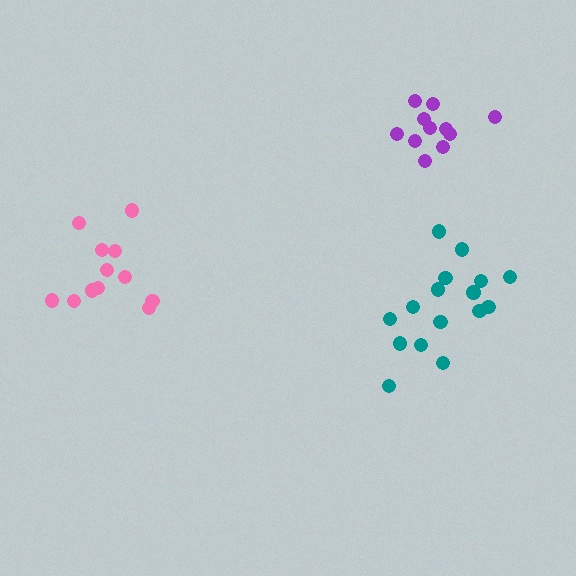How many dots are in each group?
Group 1: 12 dots, Group 2: 11 dots, Group 3: 16 dots (39 total).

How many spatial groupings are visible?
There are 3 spatial groupings.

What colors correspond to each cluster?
The clusters are colored: pink, purple, teal.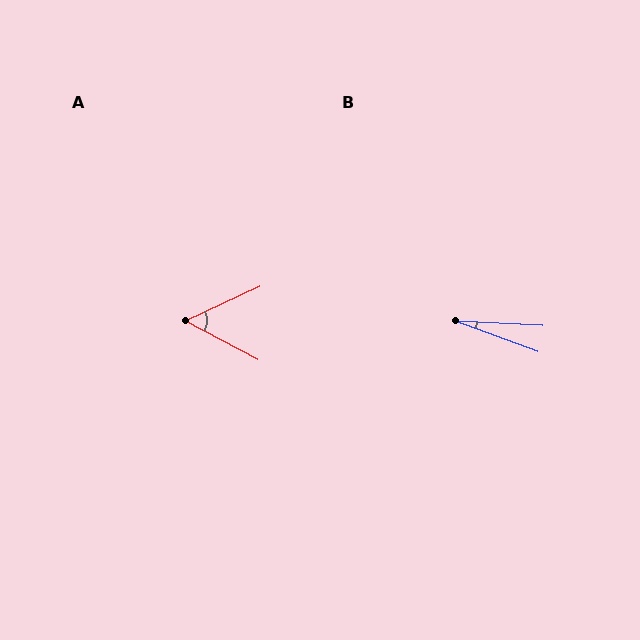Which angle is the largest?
A, at approximately 52 degrees.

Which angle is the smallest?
B, at approximately 17 degrees.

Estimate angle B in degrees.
Approximately 17 degrees.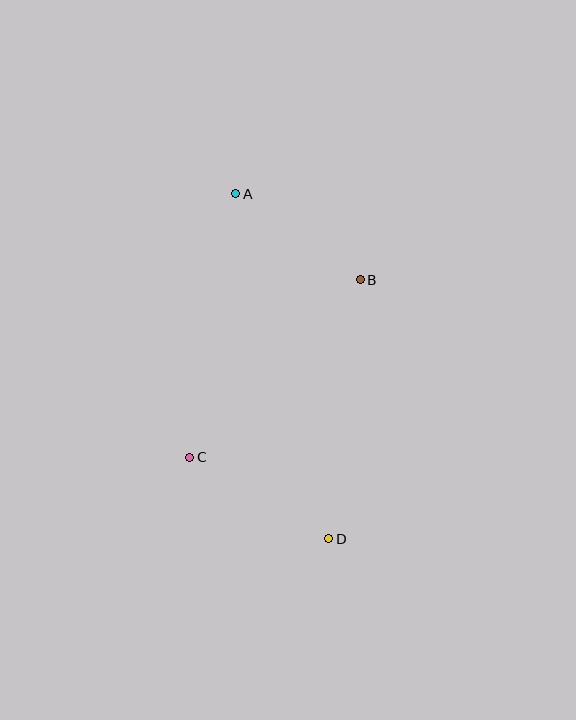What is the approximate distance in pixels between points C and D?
The distance between C and D is approximately 161 pixels.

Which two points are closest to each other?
Points A and B are closest to each other.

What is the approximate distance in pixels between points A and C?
The distance between A and C is approximately 268 pixels.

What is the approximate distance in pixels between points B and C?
The distance between B and C is approximately 246 pixels.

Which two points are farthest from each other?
Points A and D are farthest from each other.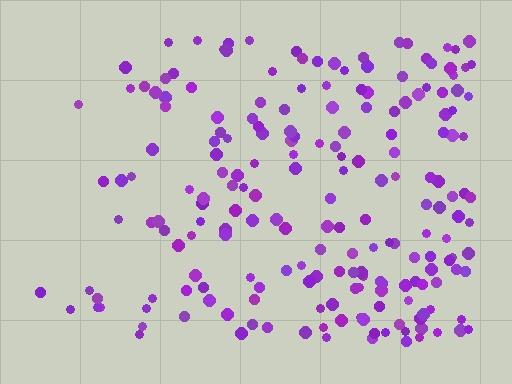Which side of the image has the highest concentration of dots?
The right.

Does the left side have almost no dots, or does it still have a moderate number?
Still a moderate number, just noticeably fewer than the right.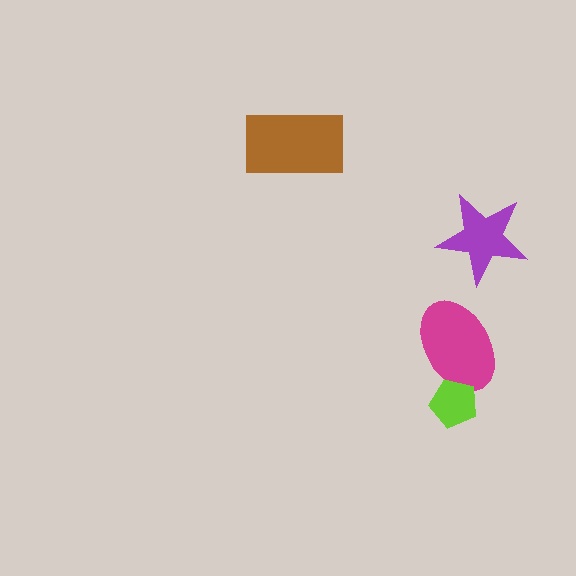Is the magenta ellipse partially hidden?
Yes, it is partially covered by another shape.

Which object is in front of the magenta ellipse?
The lime pentagon is in front of the magenta ellipse.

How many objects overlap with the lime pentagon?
1 object overlaps with the lime pentagon.